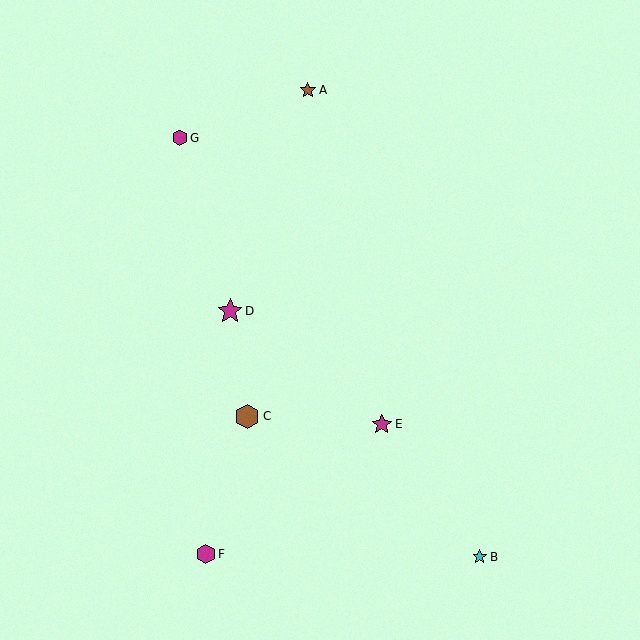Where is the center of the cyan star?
The center of the cyan star is at (480, 557).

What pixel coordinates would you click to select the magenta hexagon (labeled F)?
Click at (206, 554) to select the magenta hexagon F.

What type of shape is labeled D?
Shape D is a magenta star.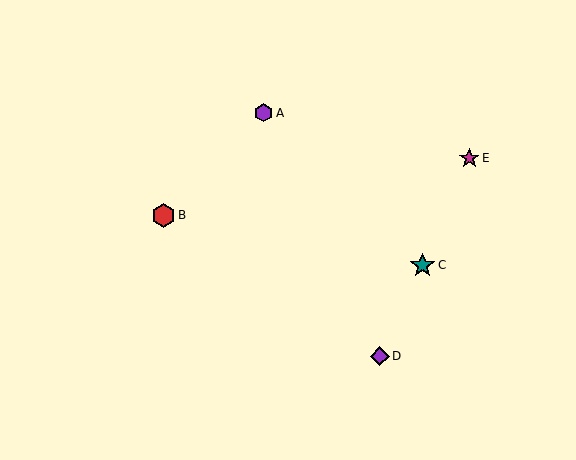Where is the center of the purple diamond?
The center of the purple diamond is at (380, 356).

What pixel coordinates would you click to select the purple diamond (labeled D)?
Click at (380, 356) to select the purple diamond D.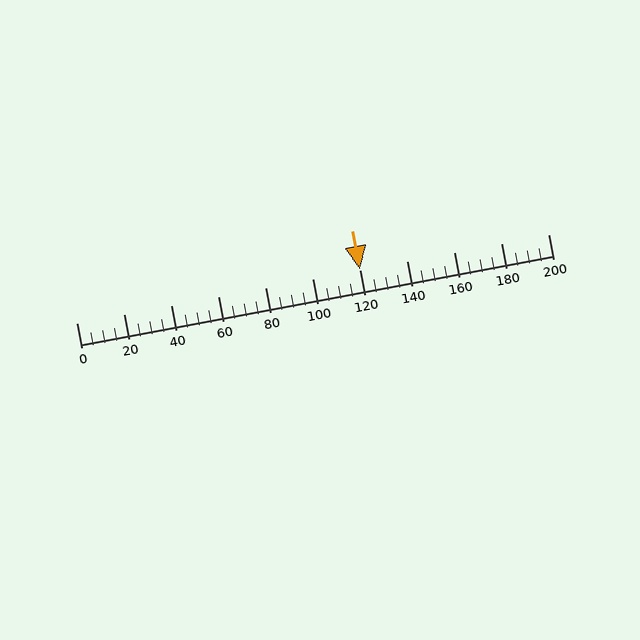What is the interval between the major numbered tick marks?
The major tick marks are spaced 20 units apart.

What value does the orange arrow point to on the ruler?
The orange arrow points to approximately 120.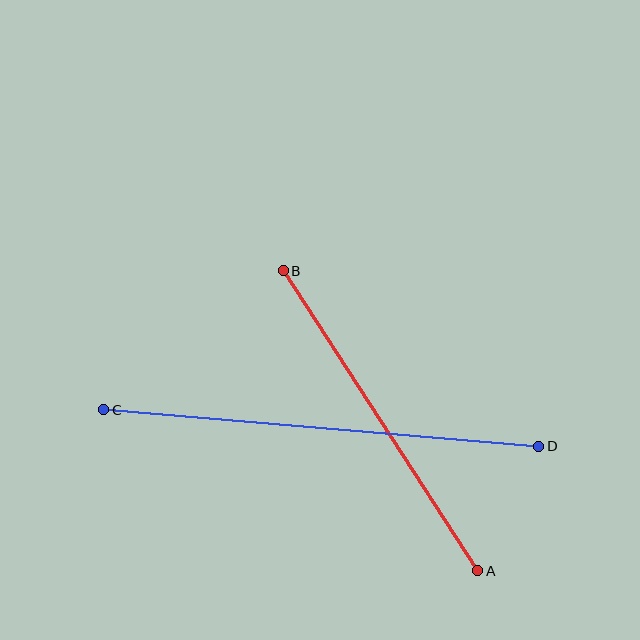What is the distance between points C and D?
The distance is approximately 436 pixels.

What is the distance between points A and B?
The distance is approximately 358 pixels.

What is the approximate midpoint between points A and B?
The midpoint is at approximately (381, 421) pixels.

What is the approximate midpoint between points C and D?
The midpoint is at approximately (321, 428) pixels.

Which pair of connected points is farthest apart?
Points C and D are farthest apart.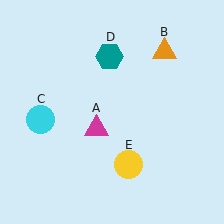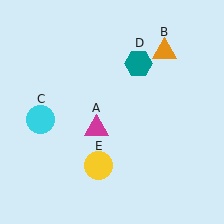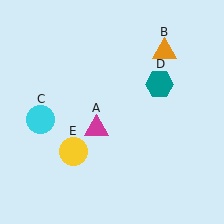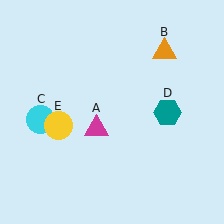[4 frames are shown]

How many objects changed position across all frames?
2 objects changed position: teal hexagon (object D), yellow circle (object E).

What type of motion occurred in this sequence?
The teal hexagon (object D), yellow circle (object E) rotated clockwise around the center of the scene.